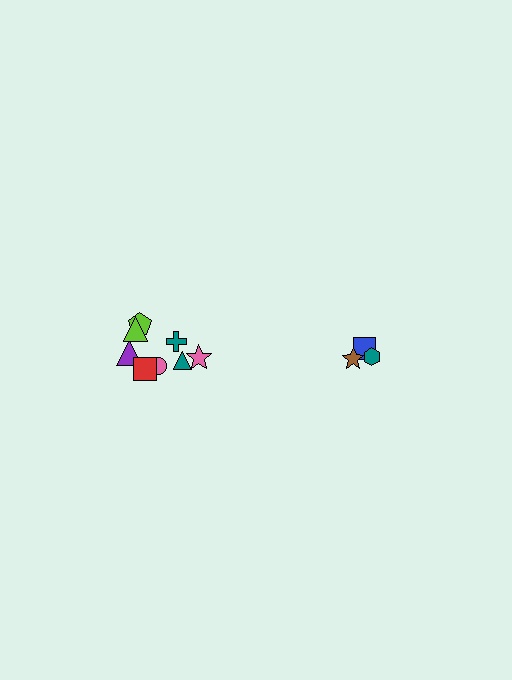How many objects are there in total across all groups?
There are 11 objects.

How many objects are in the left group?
There are 8 objects.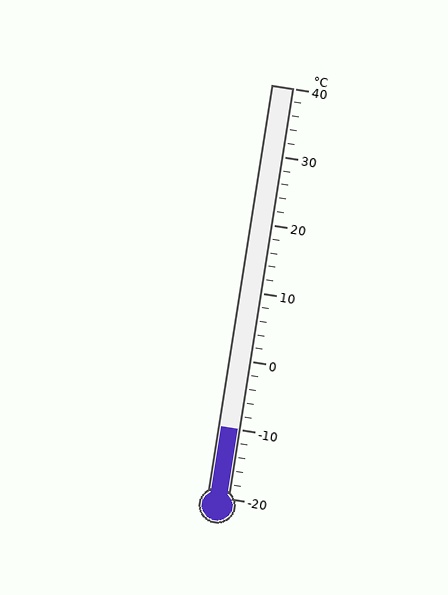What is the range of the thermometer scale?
The thermometer scale ranges from -20°C to 40°C.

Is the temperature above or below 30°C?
The temperature is below 30°C.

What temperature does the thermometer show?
The thermometer shows approximately -10°C.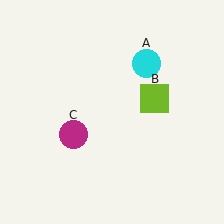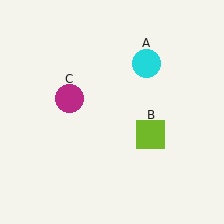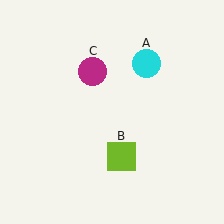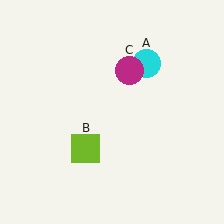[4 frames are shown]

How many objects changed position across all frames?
2 objects changed position: lime square (object B), magenta circle (object C).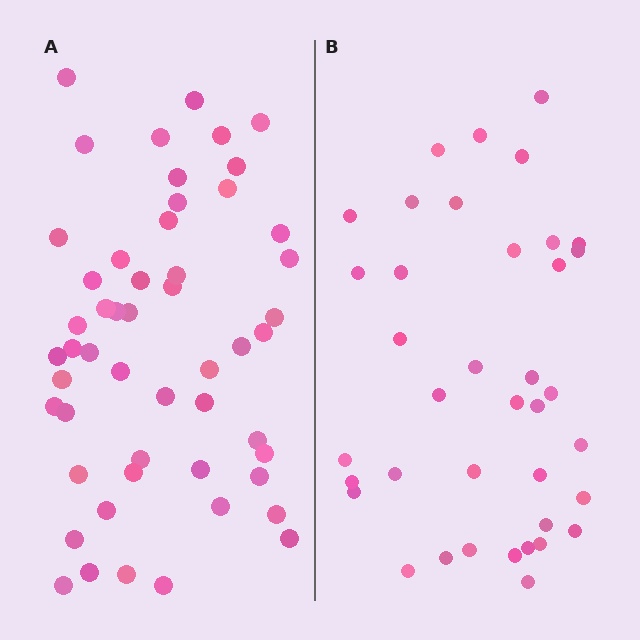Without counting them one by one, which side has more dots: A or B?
Region A (the left region) has more dots.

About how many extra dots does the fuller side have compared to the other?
Region A has approximately 15 more dots than region B.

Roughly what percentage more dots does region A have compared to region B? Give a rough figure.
About 35% more.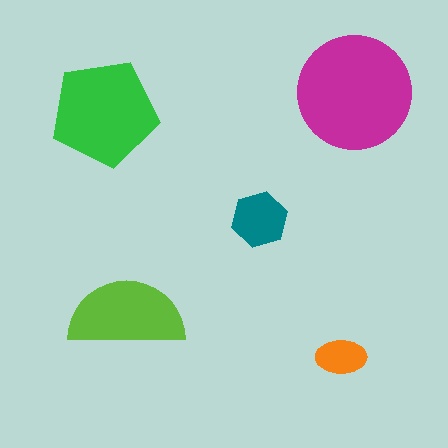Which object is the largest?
The magenta circle.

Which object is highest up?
The magenta circle is topmost.